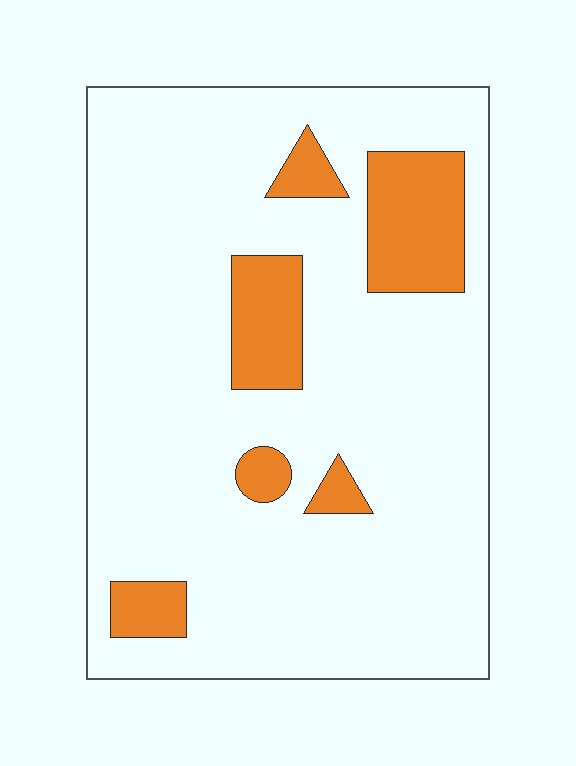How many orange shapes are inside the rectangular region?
6.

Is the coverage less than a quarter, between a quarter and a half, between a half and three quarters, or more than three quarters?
Less than a quarter.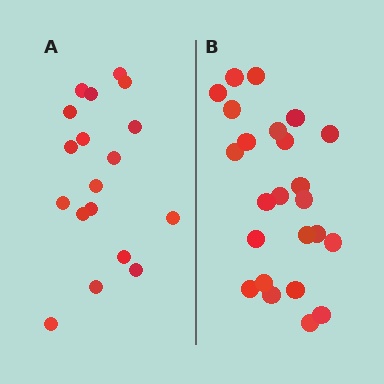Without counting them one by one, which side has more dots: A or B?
Region B (the right region) has more dots.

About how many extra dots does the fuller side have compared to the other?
Region B has about 6 more dots than region A.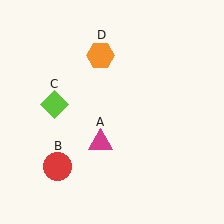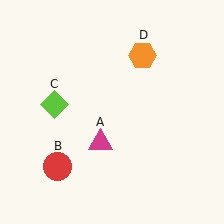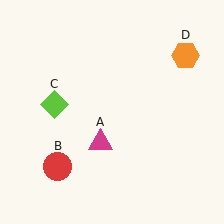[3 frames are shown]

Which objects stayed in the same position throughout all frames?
Magenta triangle (object A) and red circle (object B) and lime diamond (object C) remained stationary.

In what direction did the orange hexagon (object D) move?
The orange hexagon (object D) moved right.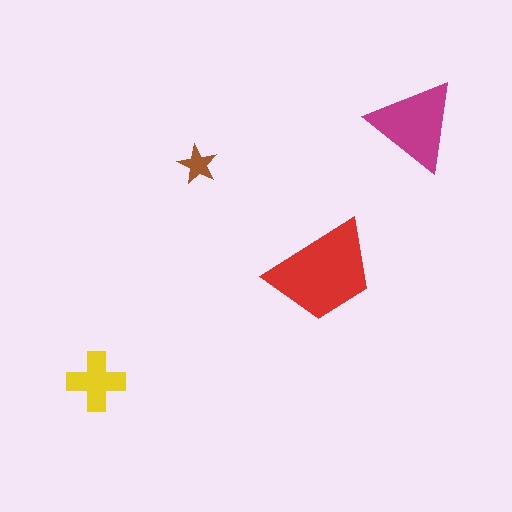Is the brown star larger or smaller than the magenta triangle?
Smaller.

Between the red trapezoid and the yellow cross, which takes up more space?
The red trapezoid.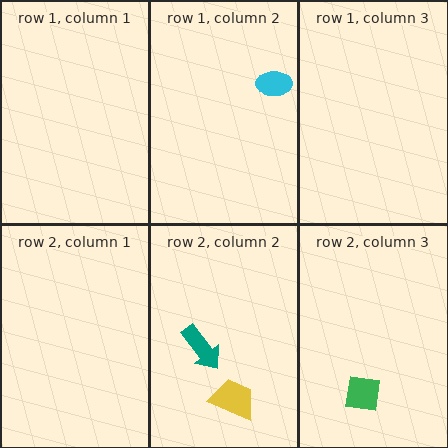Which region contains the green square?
The row 2, column 3 region.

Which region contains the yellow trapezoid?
The row 2, column 2 region.